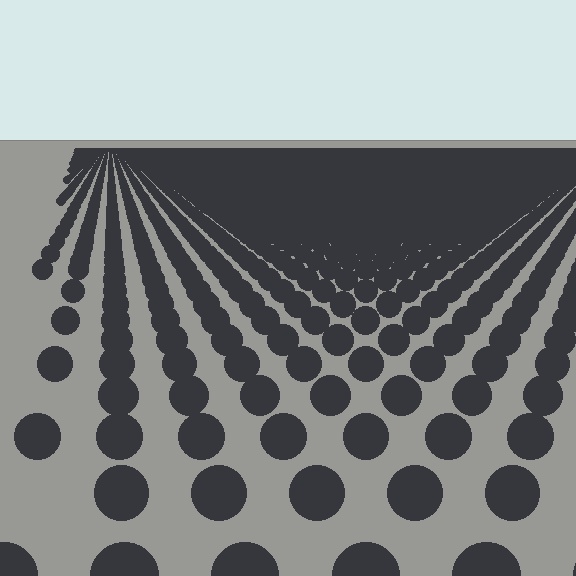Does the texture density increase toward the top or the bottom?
Density increases toward the top.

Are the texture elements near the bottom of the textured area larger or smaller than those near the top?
Larger. Near the bottom, elements are closer to the viewer and appear at a bigger on-screen size.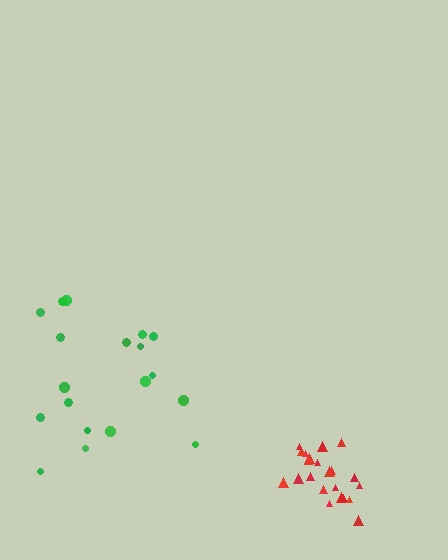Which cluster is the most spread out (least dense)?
Green.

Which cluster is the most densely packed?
Red.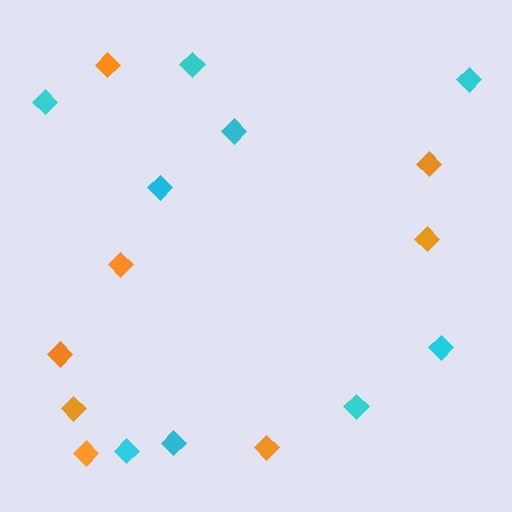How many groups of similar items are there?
There are 2 groups: one group of orange diamonds (8) and one group of cyan diamonds (9).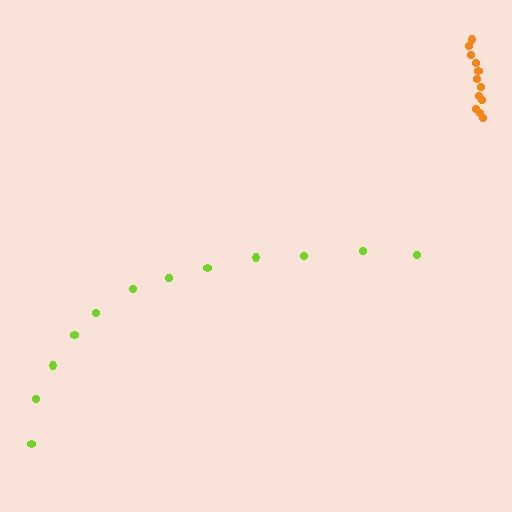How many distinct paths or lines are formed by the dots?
There are 2 distinct paths.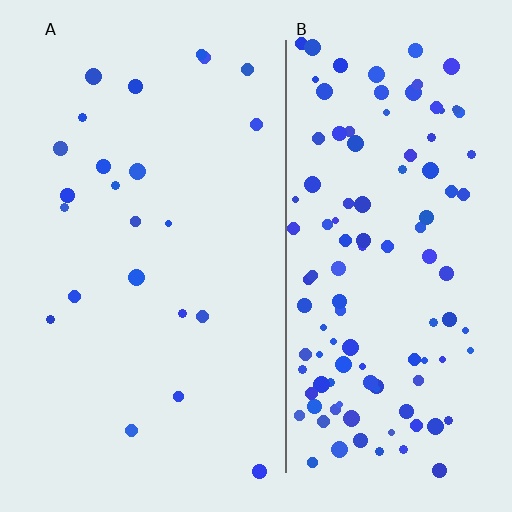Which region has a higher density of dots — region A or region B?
B (the right).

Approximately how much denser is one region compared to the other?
Approximately 5.0× — region B over region A.